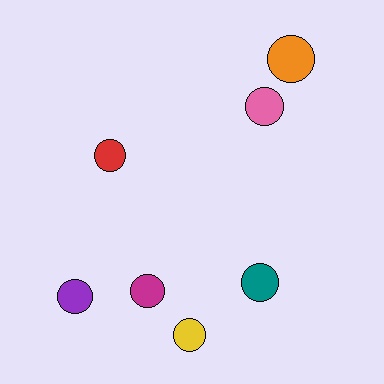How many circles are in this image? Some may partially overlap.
There are 7 circles.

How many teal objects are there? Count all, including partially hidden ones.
There is 1 teal object.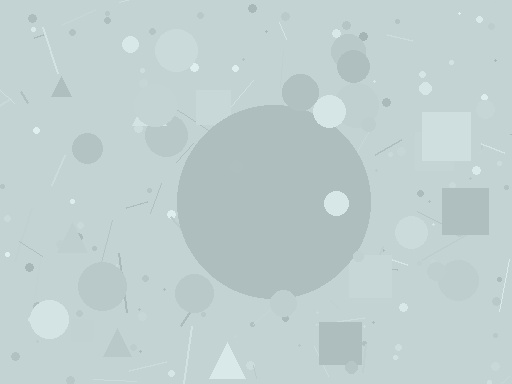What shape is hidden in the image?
A circle is hidden in the image.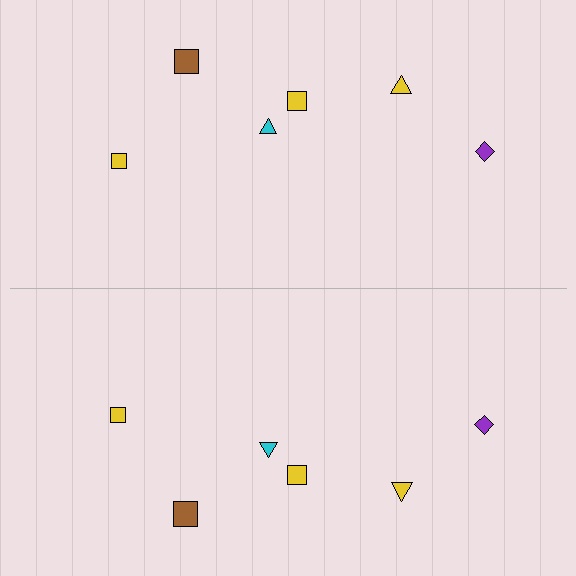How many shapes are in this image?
There are 12 shapes in this image.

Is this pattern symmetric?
Yes, this pattern has bilateral (reflection) symmetry.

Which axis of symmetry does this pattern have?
The pattern has a horizontal axis of symmetry running through the center of the image.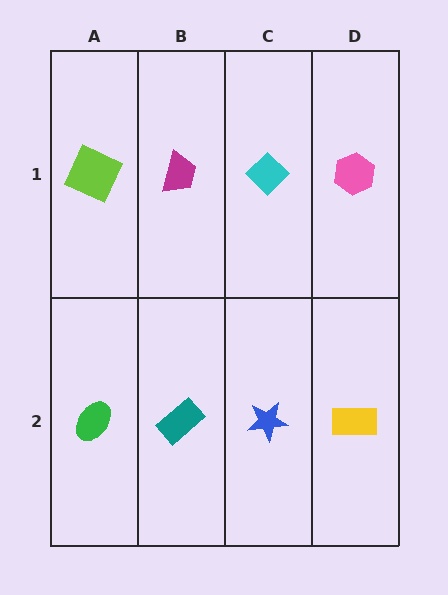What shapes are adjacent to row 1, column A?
A green ellipse (row 2, column A), a magenta trapezoid (row 1, column B).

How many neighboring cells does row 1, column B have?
3.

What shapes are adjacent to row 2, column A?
A lime square (row 1, column A), a teal rectangle (row 2, column B).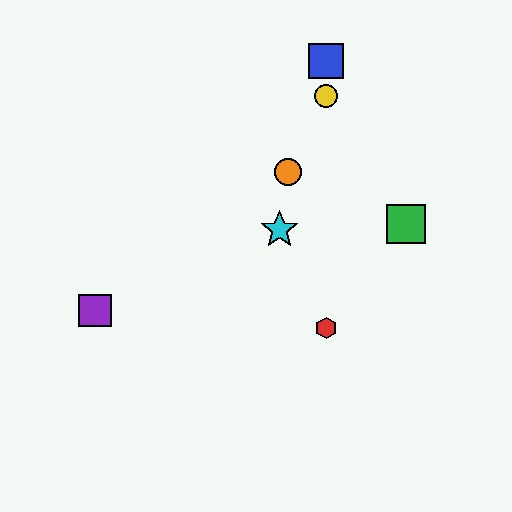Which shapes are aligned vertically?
The red hexagon, the blue square, the yellow circle are aligned vertically.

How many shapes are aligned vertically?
3 shapes (the red hexagon, the blue square, the yellow circle) are aligned vertically.